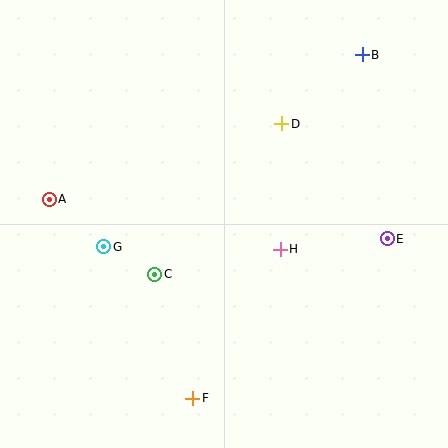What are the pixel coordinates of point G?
Point G is at (104, 247).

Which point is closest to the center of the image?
Point H at (280, 250) is closest to the center.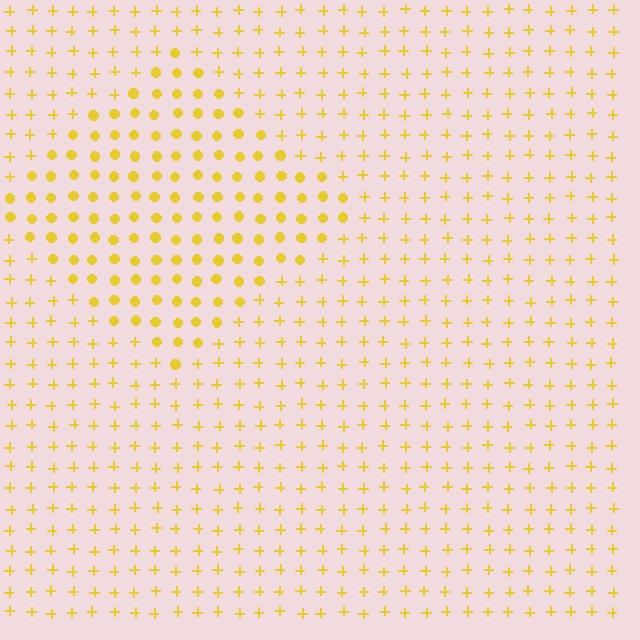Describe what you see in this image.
The image is filled with small yellow elements arranged in a uniform grid. A diamond-shaped region contains circles, while the surrounding area contains plus signs. The boundary is defined purely by the change in element shape.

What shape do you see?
I see a diamond.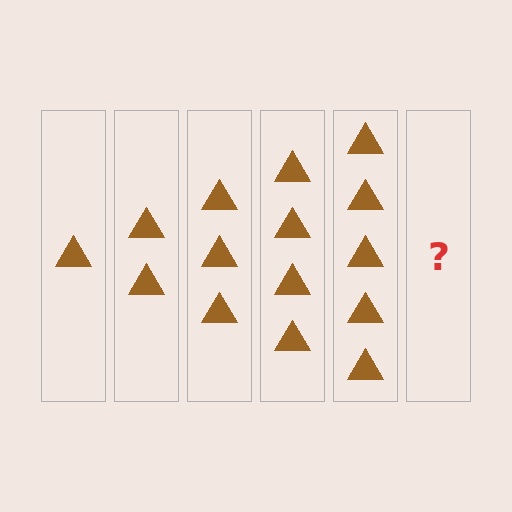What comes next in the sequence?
The next element should be 6 triangles.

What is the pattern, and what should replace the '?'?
The pattern is that each step adds one more triangle. The '?' should be 6 triangles.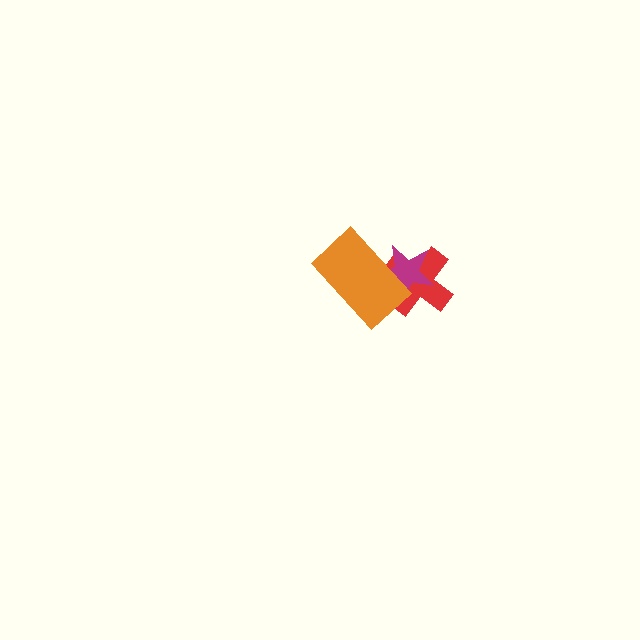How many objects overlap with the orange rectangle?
2 objects overlap with the orange rectangle.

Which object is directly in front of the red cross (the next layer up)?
The magenta star is directly in front of the red cross.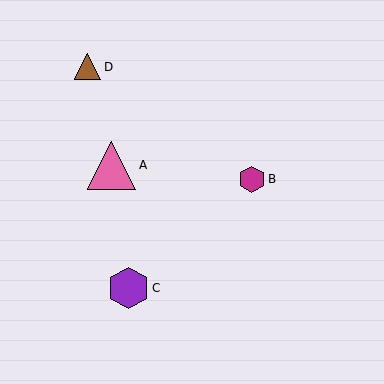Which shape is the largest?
The pink triangle (labeled A) is the largest.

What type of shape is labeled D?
Shape D is a brown triangle.